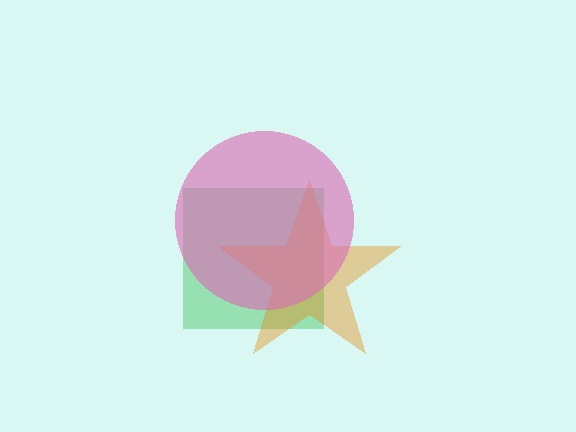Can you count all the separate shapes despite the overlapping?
Yes, there are 3 separate shapes.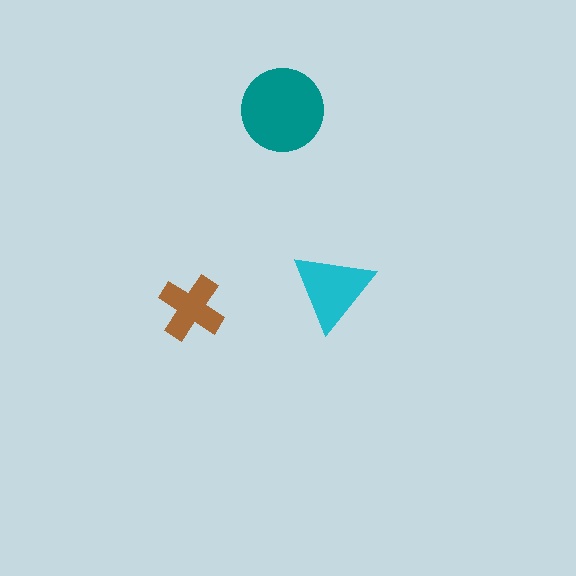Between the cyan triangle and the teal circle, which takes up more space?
The teal circle.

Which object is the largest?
The teal circle.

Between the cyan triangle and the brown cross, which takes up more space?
The cyan triangle.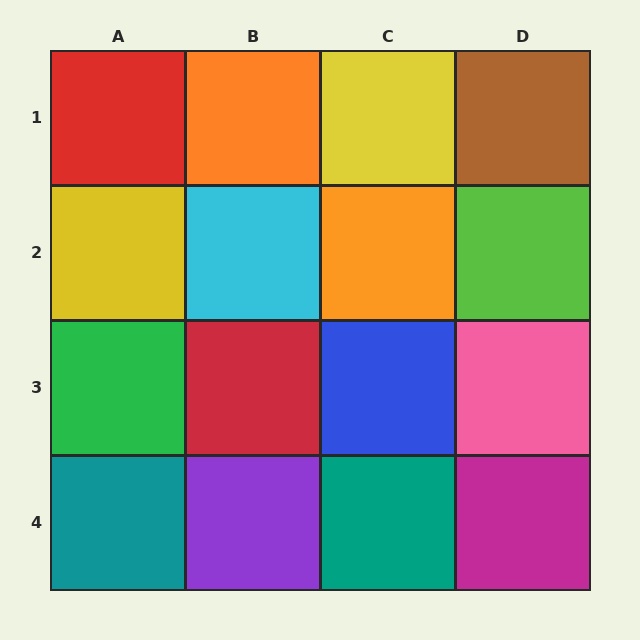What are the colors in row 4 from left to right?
Teal, purple, teal, magenta.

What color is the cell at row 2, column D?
Lime.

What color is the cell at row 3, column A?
Green.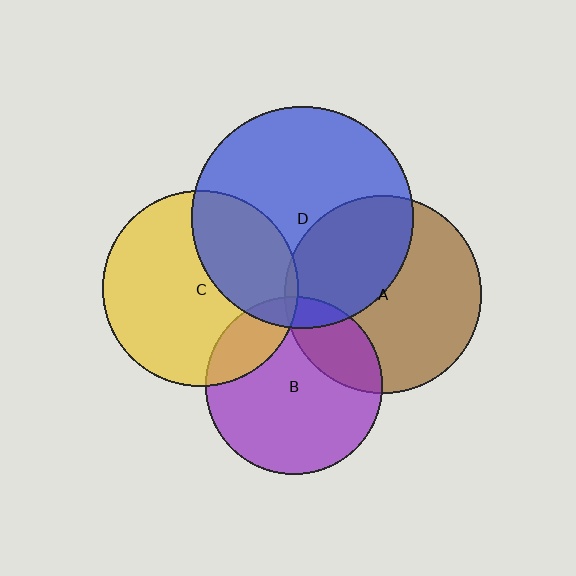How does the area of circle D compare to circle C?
Approximately 1.3 times.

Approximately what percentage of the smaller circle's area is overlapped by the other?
Approximately 5%.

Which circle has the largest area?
Circle D (blue).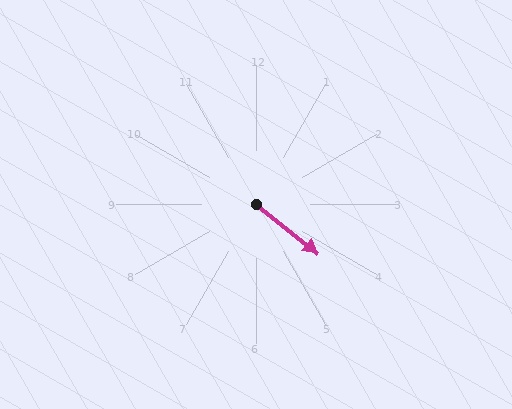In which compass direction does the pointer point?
Southeast.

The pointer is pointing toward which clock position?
Roughly 4 o'clock.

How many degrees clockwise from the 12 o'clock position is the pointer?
Approximately 129 degrees.